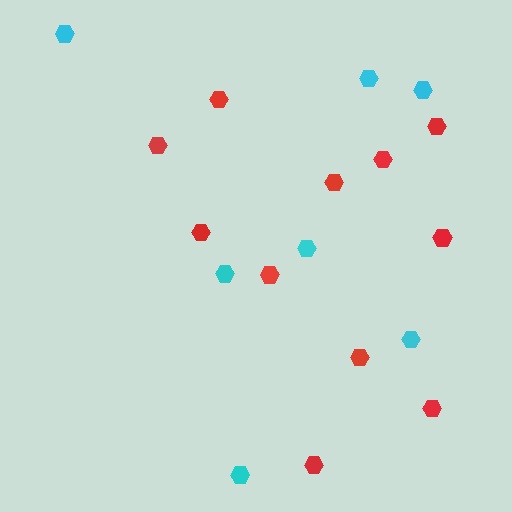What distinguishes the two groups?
There are 2 groups: one group of red hexagons (11) and one group of cyan hexagons (7).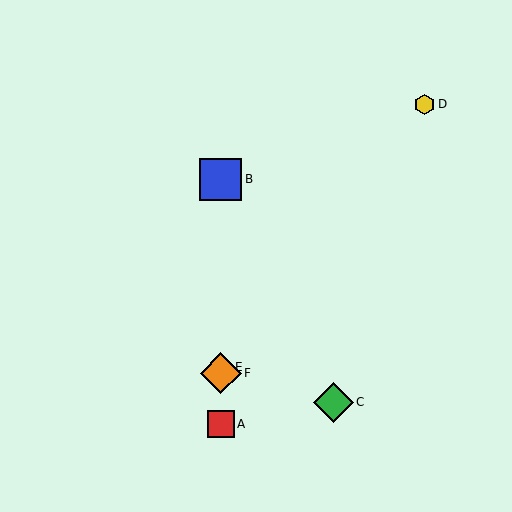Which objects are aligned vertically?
Objects A, B, E, F are aligned vertically.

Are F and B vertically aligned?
Yes, both are at x≈221.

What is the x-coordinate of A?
Object A is at x≈221.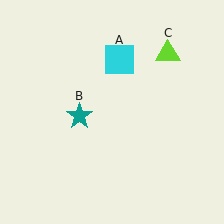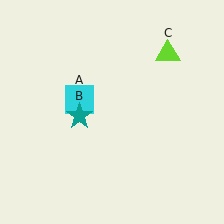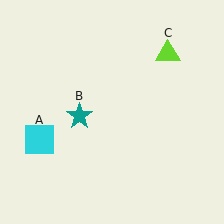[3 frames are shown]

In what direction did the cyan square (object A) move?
The cyan square (object A) moved down and to the left.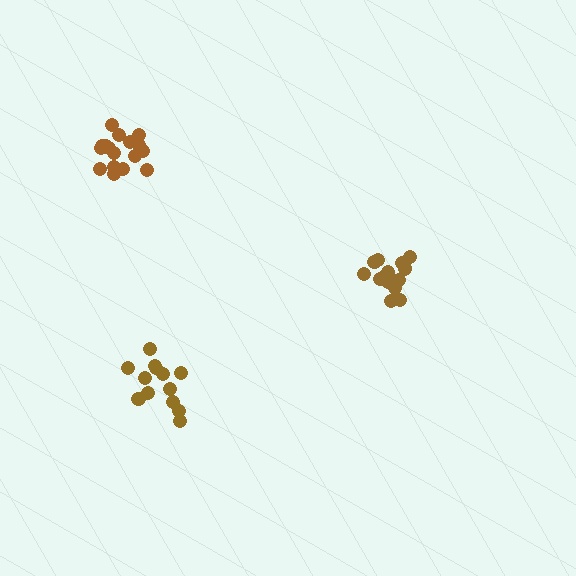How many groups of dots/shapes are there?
There are 3 groups.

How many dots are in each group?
Group 1: 14 dots, Group 2: 17 dots, Group 3: 14 dots (45 total).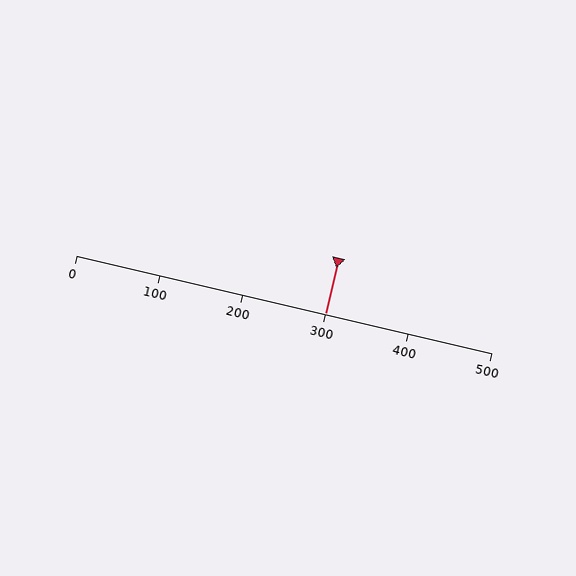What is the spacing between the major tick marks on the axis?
The major ticks are spaced 100 apart.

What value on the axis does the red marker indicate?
The marker indicates approximately 300.